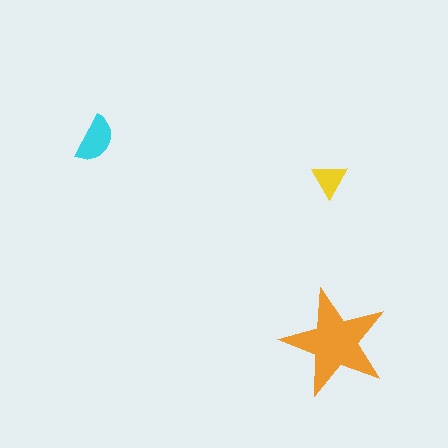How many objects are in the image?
There are 3 objects in the image.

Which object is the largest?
The orange star.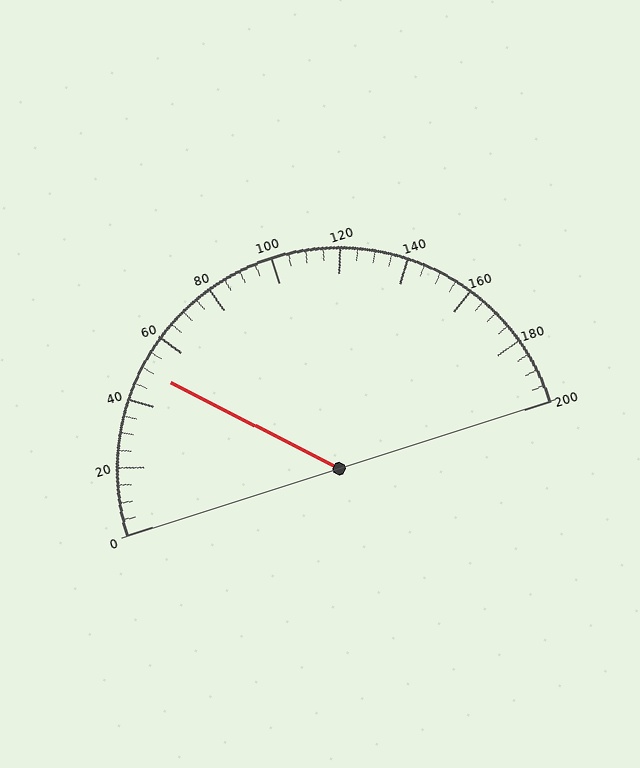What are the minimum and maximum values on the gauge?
The gauge ranges from 0 to 200.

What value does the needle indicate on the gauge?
The needle indicates approximately 50.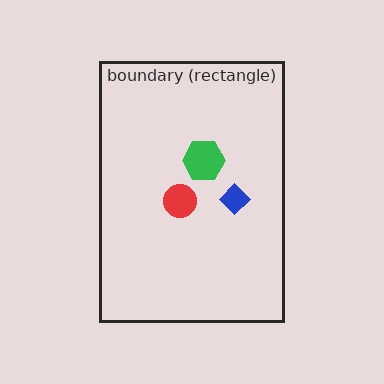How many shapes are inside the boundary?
3 inside, 0 outside.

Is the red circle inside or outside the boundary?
Inside.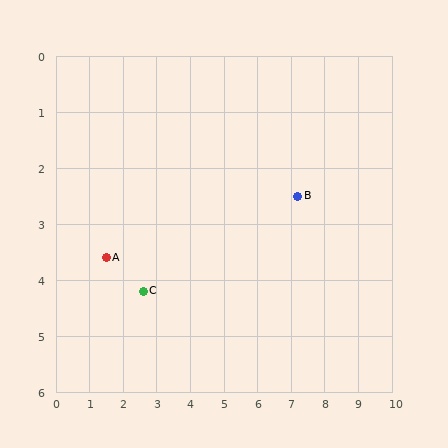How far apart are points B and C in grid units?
Points B and C are about 4.9 grid units apart.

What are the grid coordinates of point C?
Point C is at approximately (2.6, 4.2).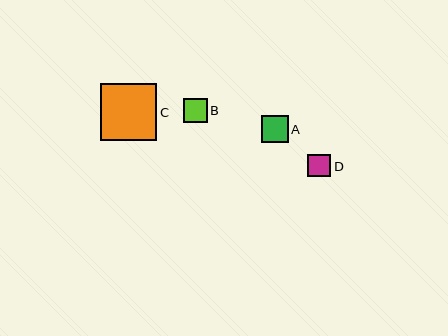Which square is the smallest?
Square D is the smallest with a size of approximately 23 pixels.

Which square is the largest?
Square C is the largest with a size of approximately 56 pixels.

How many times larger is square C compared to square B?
Square C is approximately 2.4 times the size of square B.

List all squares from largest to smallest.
From largest to smallest: C, A, B, D.